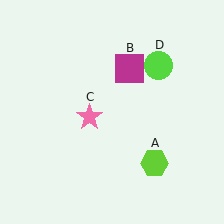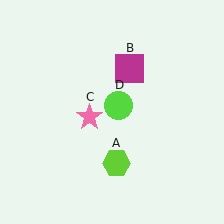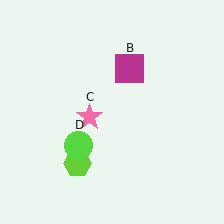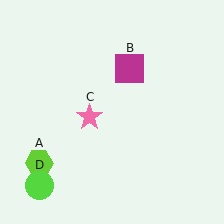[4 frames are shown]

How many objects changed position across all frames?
2 objects changed position: lime hexagon (object A), lime circle (object D).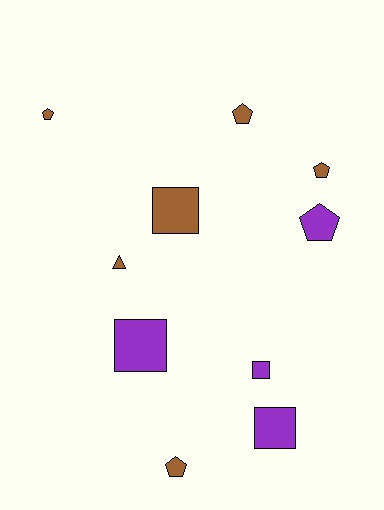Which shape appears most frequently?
Pentagon, with 5 objects.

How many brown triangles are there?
There is 1 brown triangle.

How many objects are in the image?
There are 10 objects.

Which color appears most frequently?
Brown, with 6 objects.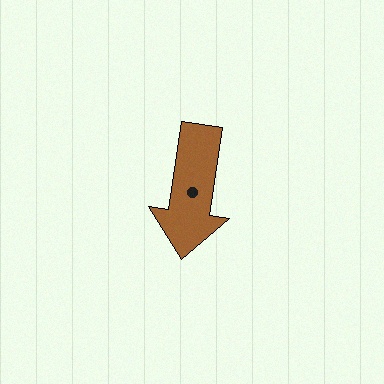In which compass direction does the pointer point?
South.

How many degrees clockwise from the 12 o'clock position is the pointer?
Approximately 189 degrees.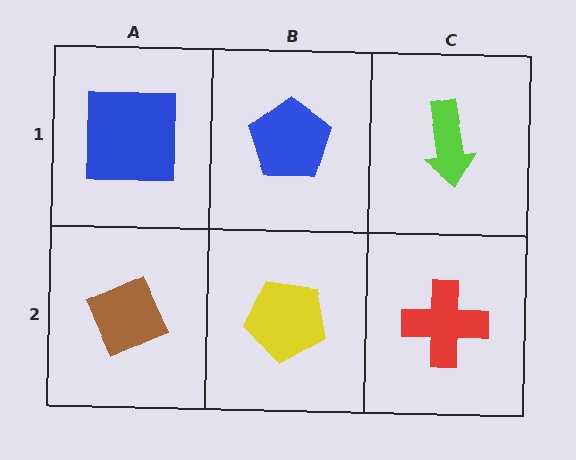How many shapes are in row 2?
3 shapes.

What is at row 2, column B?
A yellow pentagon.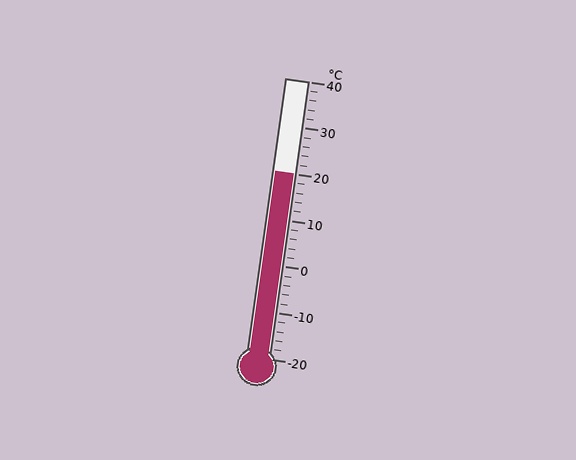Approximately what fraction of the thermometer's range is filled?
The thermometer is filled to approximately 65% of its range.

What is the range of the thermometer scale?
The thermometer scale ranges from -20°C to 40°C.